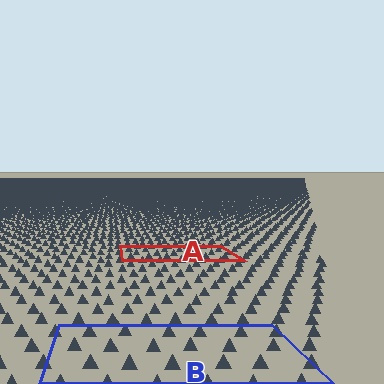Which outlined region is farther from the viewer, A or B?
Region A is farther from the viewer — the texture elements inside it appear smaller and more densely packed.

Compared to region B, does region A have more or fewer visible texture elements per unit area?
Region A has more texture elements per unit area — they are packed more densely because it is farther away.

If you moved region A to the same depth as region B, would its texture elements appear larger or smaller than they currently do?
They would appear larger. At a closer depth, the same texture elements are projected at a bigger on-screen size.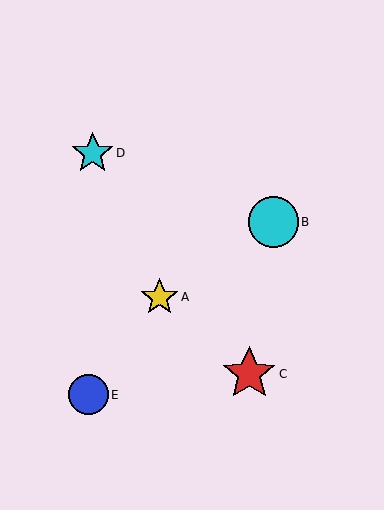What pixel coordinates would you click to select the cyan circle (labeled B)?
Click at (273, 222) to select the cyan circle B.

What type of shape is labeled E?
Shape E is a blue circle.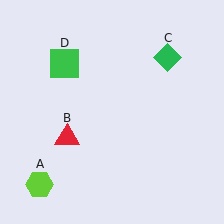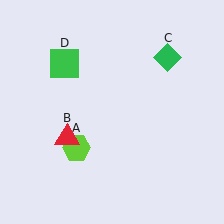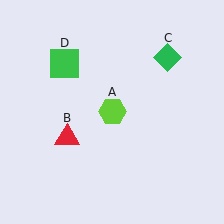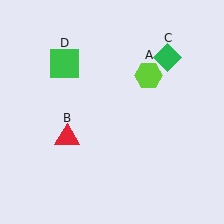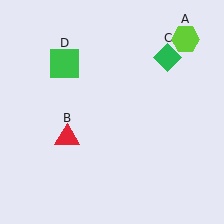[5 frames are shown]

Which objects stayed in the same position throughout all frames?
Red triangle (object B) and green diamond (object C) and green square (object D) remained stationary.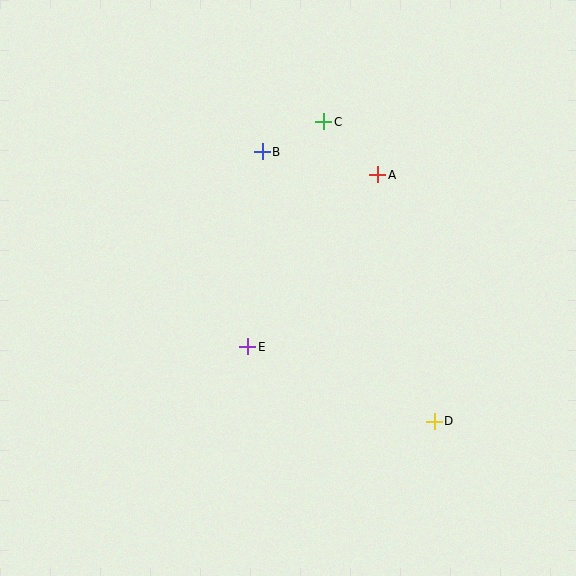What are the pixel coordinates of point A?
Point A is at (378, 175).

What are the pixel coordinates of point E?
Point E is at (248, 347).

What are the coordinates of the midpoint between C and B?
The midpoint between C and B is at (293, 137).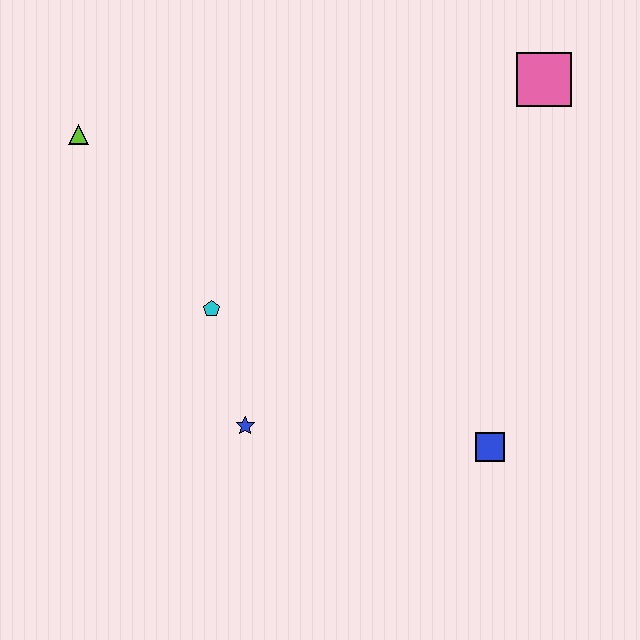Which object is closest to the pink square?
The blue square is closest to the pink square.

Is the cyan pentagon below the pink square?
Yes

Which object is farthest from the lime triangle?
The blue square is farthest from the lime triangle.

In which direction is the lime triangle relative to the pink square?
The lime triangle is to the left of the pink square.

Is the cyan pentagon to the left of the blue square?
Yes